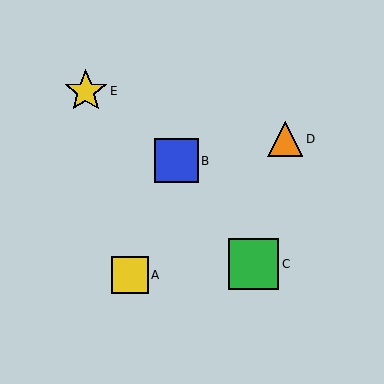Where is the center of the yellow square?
The center of the yellow square is at (130, 275).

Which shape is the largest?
The green square (labeled C) is the largest.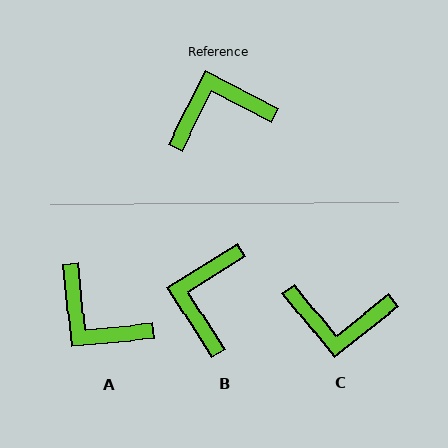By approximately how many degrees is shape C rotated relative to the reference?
Approximately 156 degrees counter-clockwise.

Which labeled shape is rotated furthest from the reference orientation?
C, about 156 degrees away.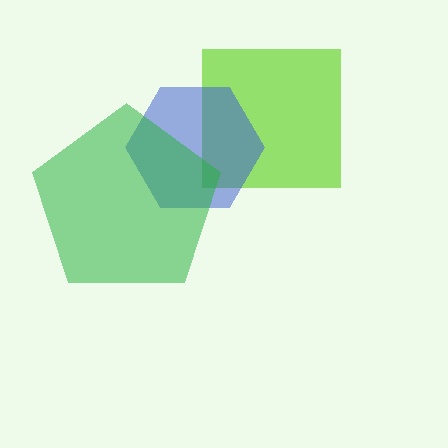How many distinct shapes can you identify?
There are 3 distinct shapes: a lime square, a blue hexagon, a green pentagon.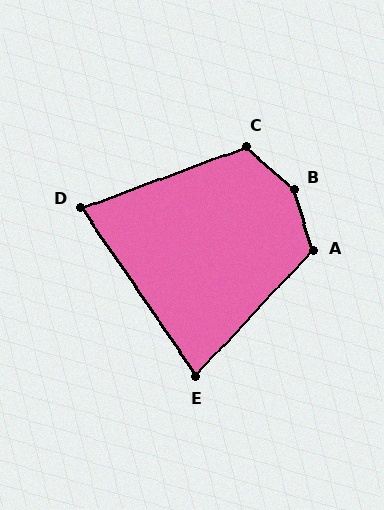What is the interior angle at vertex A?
Approximately 120 degrees (obtuse).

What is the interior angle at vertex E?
Approximately 77 degrees (acute).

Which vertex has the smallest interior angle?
D, at approximately 76 degrees.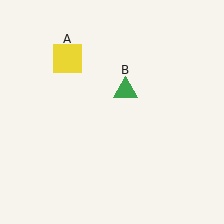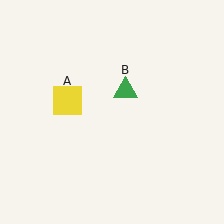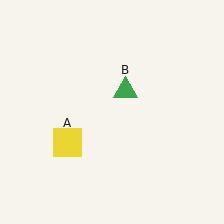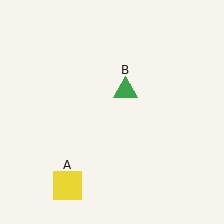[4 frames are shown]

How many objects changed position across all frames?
1 object changed position: yellow square (object A).